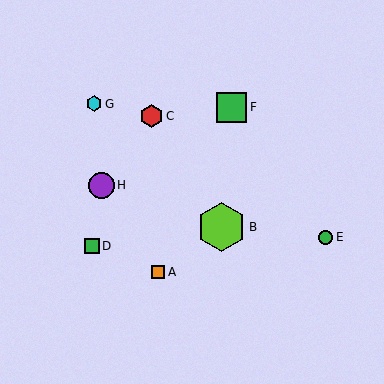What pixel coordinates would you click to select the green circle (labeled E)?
Click at (326, 237) to select the green circle E.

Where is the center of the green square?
The center of the green square is at (92, 246).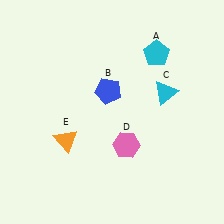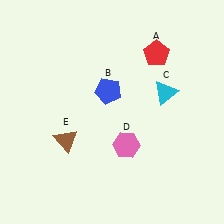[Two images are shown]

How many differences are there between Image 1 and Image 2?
There are 2 differences between the two images.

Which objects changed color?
A changed from cyan to red. E changed from orange to brown.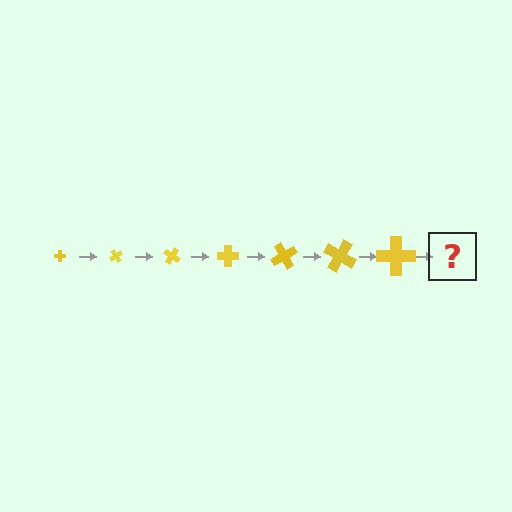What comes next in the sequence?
The next element should be a cross, larger than the previous one and rotated 420 degrees from the start.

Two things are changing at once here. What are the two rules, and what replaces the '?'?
The two rules are that the cross grows larger each step and it rotates 60 degrees each step. The '?' should be a cross, larger than the previous one and rotated 420 degrees from the start.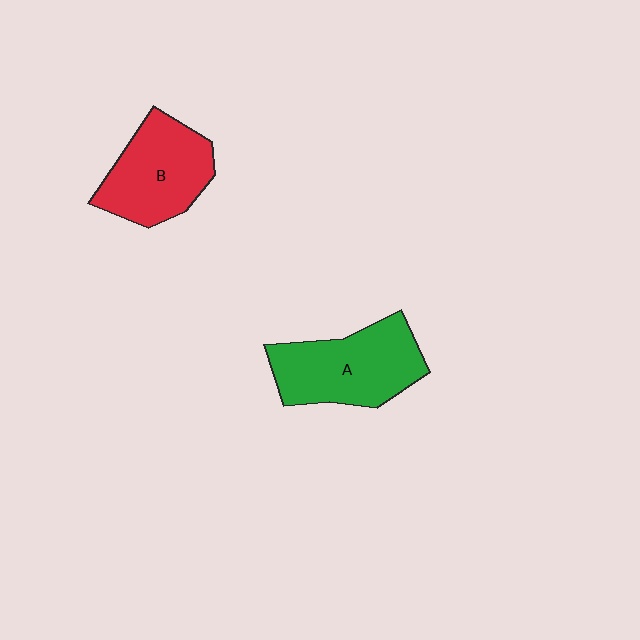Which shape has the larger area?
Shape A (green).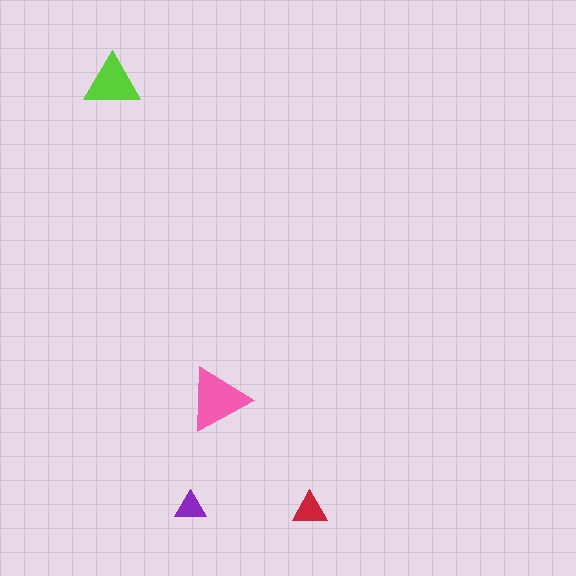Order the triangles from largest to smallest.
the pink one, the lime one, the red one, the purple one.